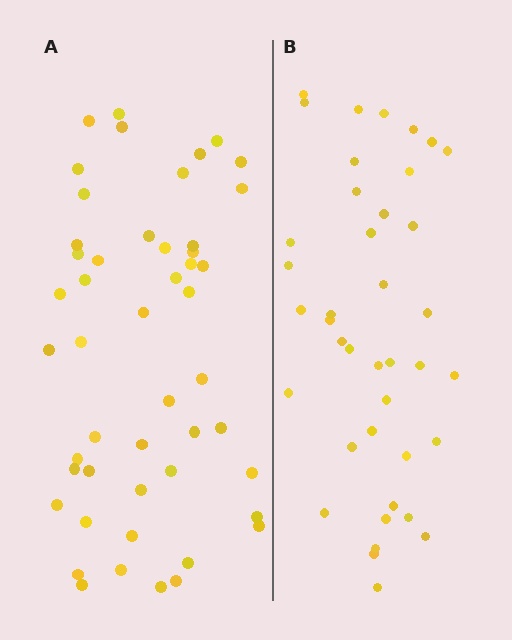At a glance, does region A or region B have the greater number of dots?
Region A (the left region) has more dots.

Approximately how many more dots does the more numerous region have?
Region A has roughly 8 or so more dots than region B.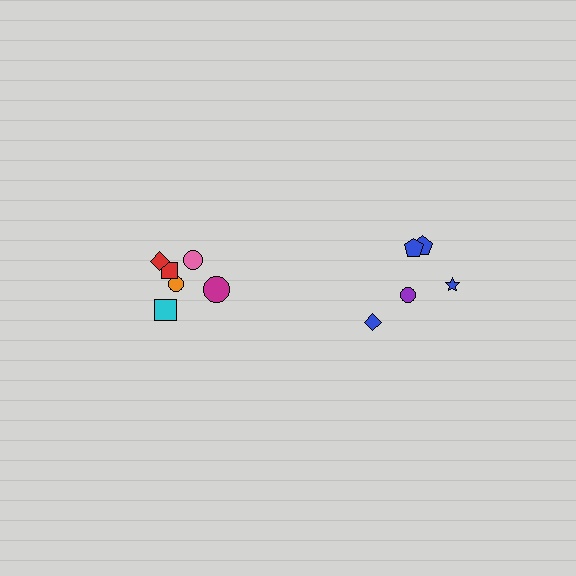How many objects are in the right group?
There are 5 objects.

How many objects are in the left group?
There are 7 objects.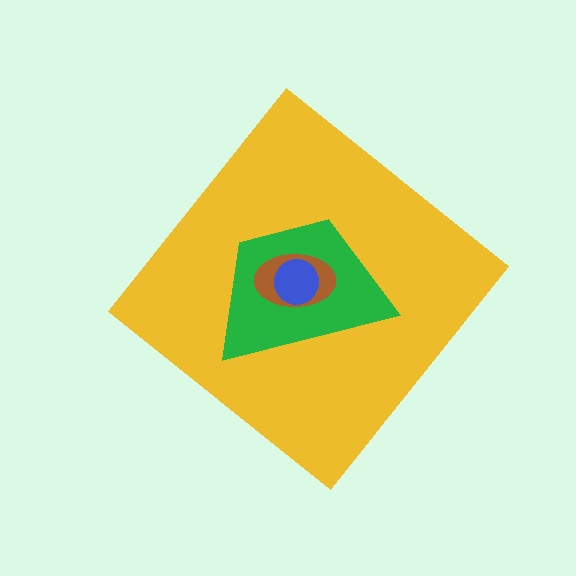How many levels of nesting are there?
4.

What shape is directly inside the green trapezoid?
The brown ellipse.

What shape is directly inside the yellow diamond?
The green trapezoid.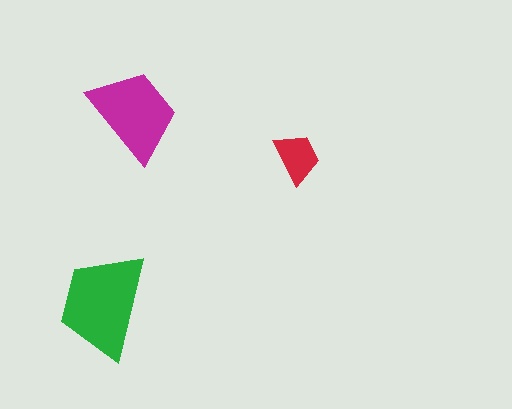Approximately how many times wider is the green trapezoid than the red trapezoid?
About 2 times wider.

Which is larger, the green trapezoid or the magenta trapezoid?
The green one.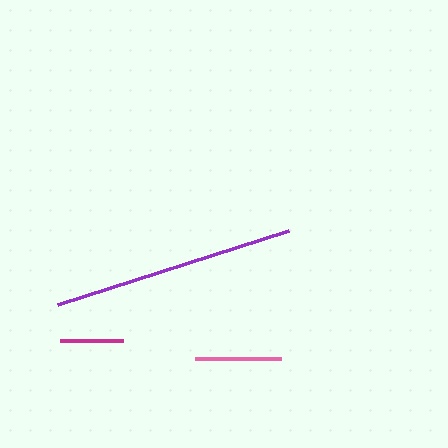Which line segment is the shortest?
The magenta line is the shortest at approximately 63 pixels.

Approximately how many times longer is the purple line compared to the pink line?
The purple line is approximately 2.8 times the length of the pink line.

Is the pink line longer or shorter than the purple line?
The purple line is longer than the pink line.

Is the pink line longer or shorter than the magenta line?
The pink line is longer than the magenta line.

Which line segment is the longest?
The purple line is the longest at approximately 243 pixels.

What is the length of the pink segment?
The pink segment is approximately 86 pixels long.